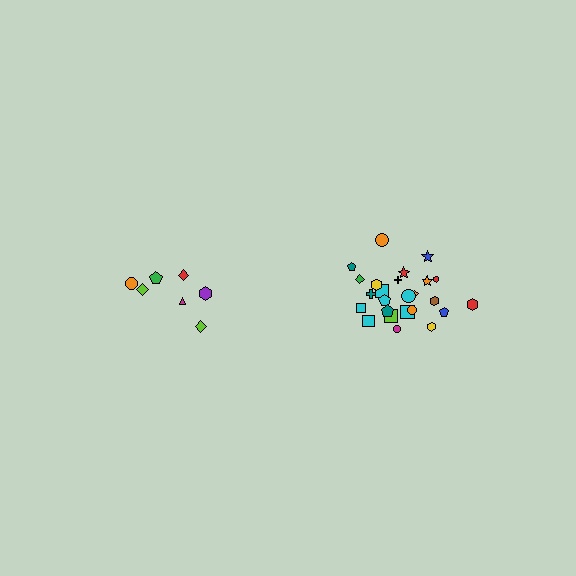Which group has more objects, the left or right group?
The right group.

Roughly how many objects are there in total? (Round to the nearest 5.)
Roughly 30 objects in total.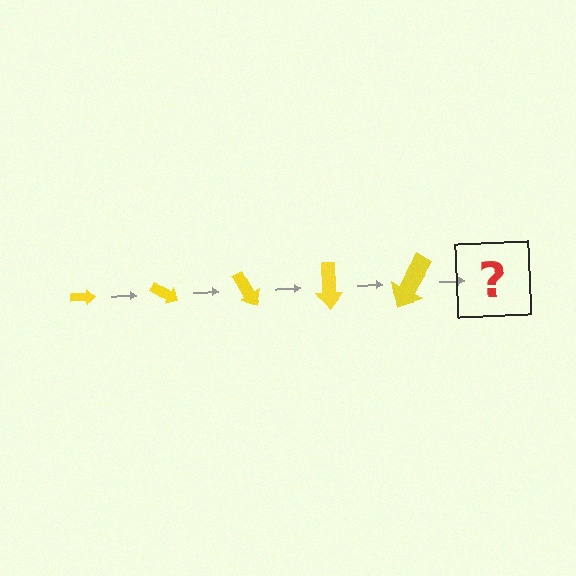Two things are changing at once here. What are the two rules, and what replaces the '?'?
The two rules are that the arrow grows larger each step and it rotates 30 degrees each step. The '?' should be an arrow, larger than the previous one and rotated 150 degrees from the start.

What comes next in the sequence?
The next element should be an arrow, larger than the previous one and rotated 150 degrees from the start.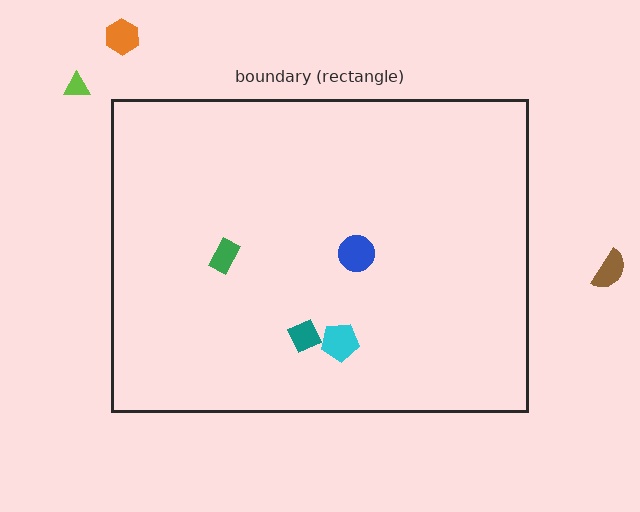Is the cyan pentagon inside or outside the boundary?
Inside.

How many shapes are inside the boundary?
4 inside, 3 outside.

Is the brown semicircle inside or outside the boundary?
Outside.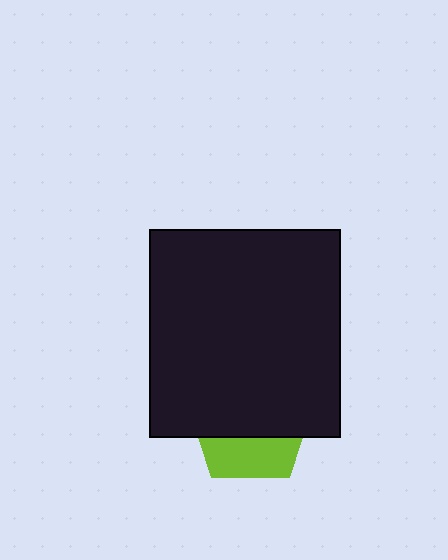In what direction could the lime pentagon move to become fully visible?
The lime pentagon could move down. That would shift it out from behind the black rectangle entirely.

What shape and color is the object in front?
The object in front is a black rectangle.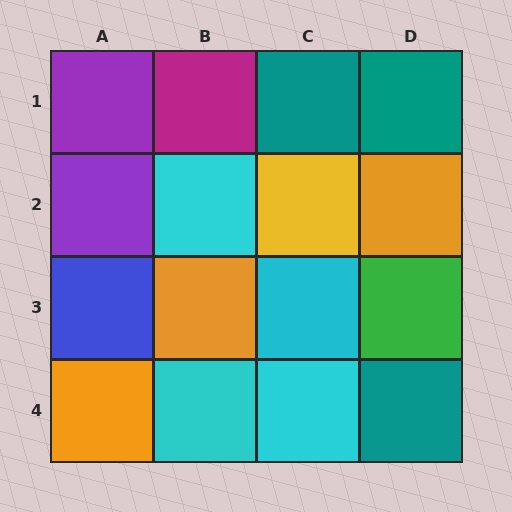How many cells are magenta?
1 cell is magenta.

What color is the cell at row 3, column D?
Green.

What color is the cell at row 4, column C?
Cyan.